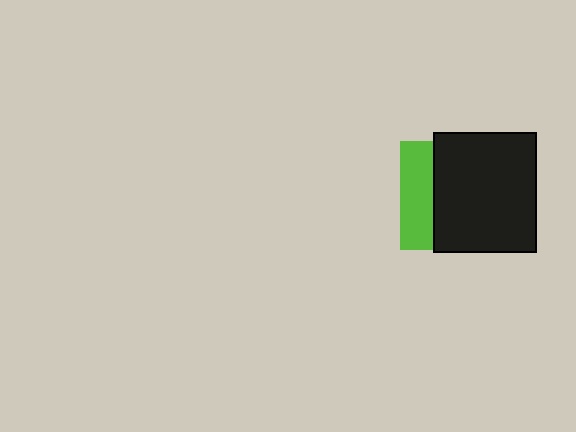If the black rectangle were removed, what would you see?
You would see the complete lime square.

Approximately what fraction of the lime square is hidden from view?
Roughly 69% of the lime square is hidden behind the black rectangle.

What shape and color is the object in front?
The object in front is a black rectangle.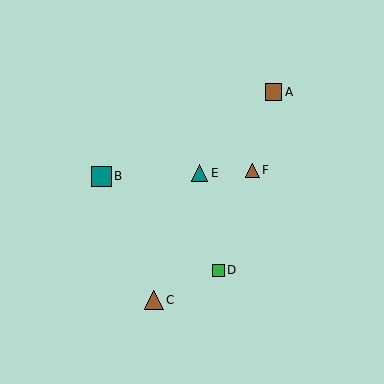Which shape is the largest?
The teal square (labeled B) is the largest.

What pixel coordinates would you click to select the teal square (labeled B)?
Click at (101, 176) to select the teal square B.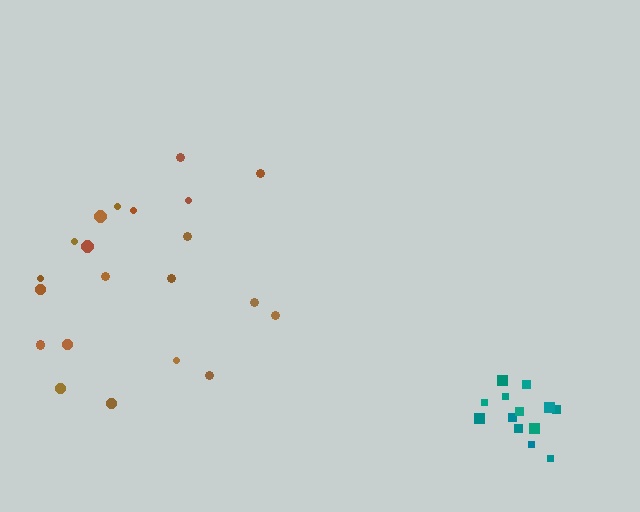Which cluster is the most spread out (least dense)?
Brown.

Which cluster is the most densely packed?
Teal.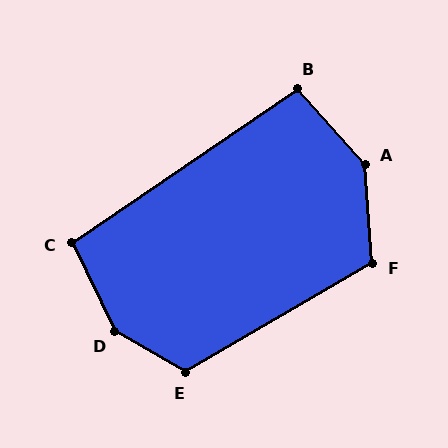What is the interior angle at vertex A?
Approximately 142 degrees (obtuse).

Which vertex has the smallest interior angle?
B, at approximately 98 degrees.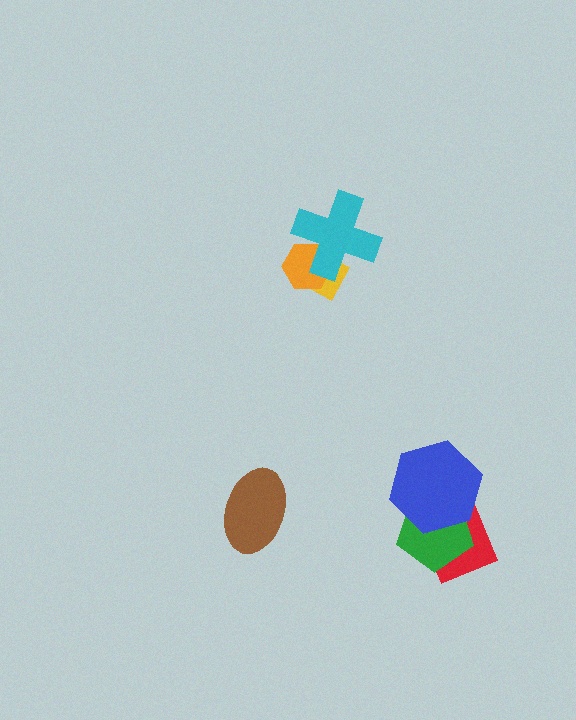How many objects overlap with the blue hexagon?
2 objects overlap with the blue hexagon.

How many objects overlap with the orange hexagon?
2 objects overlap with the orange hexagon.